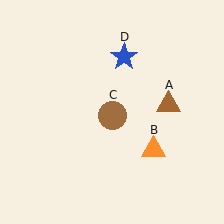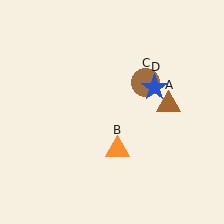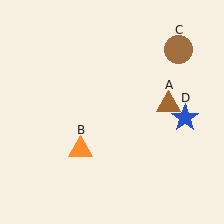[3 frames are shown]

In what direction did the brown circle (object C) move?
The brown circle (object C) moved up and to the right.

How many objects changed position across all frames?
3 objects changed position: orange triangle (object B), brown circle (object C), blue star (object D).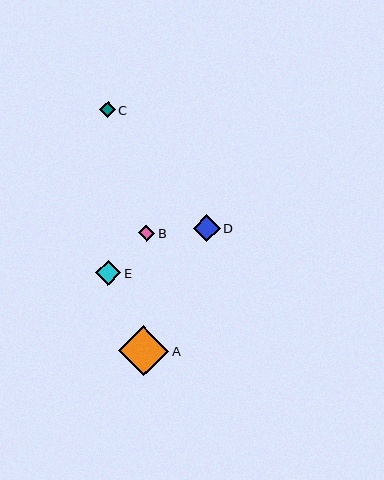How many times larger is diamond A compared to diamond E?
Diamond A is approximately 2.0 times the size of diamond E.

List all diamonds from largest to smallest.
From largest to smallest: A, D, E, B, C.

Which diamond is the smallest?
Diamond C is the smallest with a size of approximately 16 pixels.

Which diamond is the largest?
Diamond A is the largest with a size of approximately 51 pixels.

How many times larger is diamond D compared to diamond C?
Diamond D is approximately 1.7 times the size of diamond C.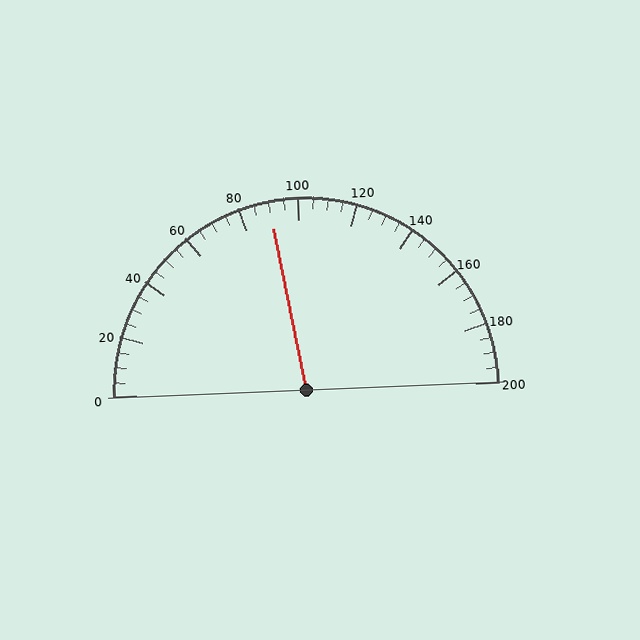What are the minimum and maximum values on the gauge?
The gauge ranges from 0 to 200.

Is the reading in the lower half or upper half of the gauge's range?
The reading is in the lower half of the range (0 to 200).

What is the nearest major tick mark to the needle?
The nearest major tick mark is 80.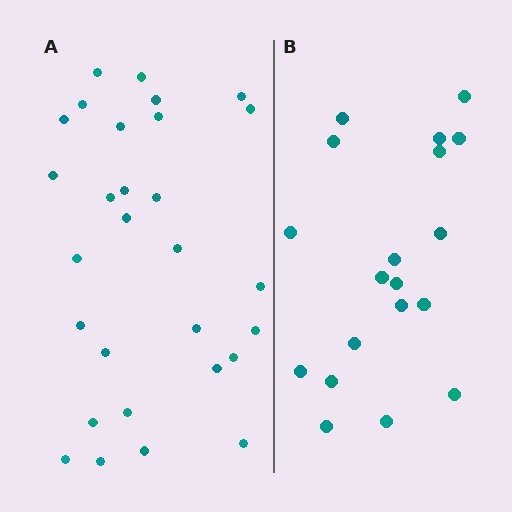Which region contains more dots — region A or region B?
Region A (the left region) has more dots.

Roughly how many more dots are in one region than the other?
Region A has roughly 10 or so more dots than region B.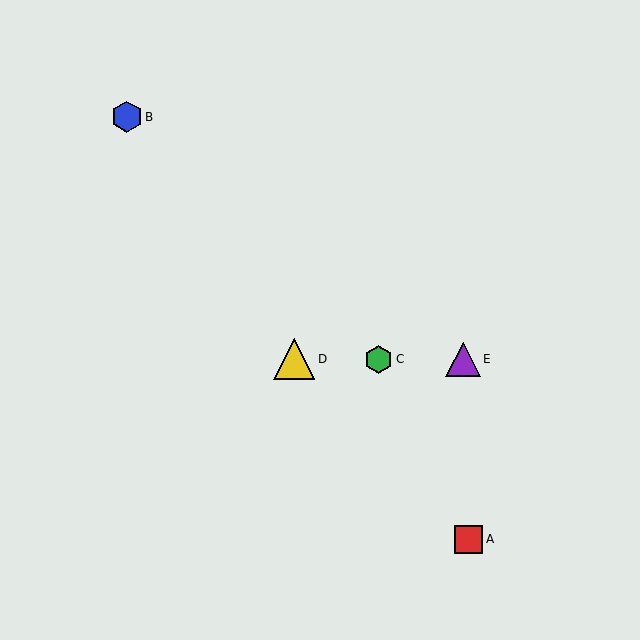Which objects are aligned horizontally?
Objects C, D, E are aligned horizontally.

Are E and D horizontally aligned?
Yes, both are at y≈359.